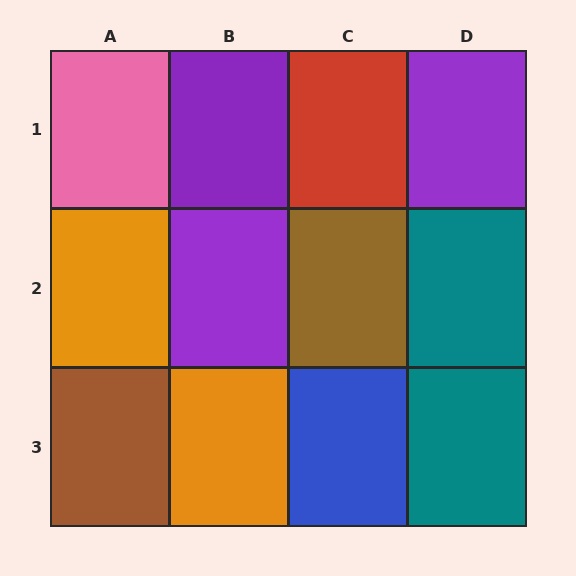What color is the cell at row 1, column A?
Pink.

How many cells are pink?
1 cell is pink.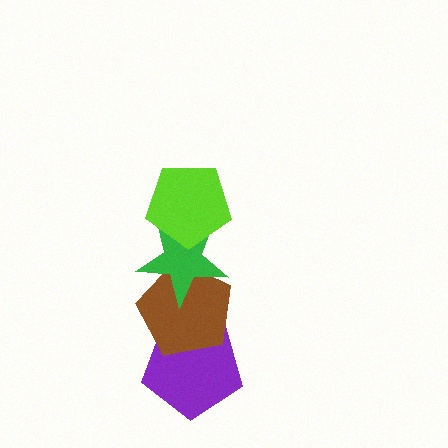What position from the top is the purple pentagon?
The purple pentagon is 4th from the top.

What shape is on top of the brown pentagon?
The green star is on top of the brown pentagon.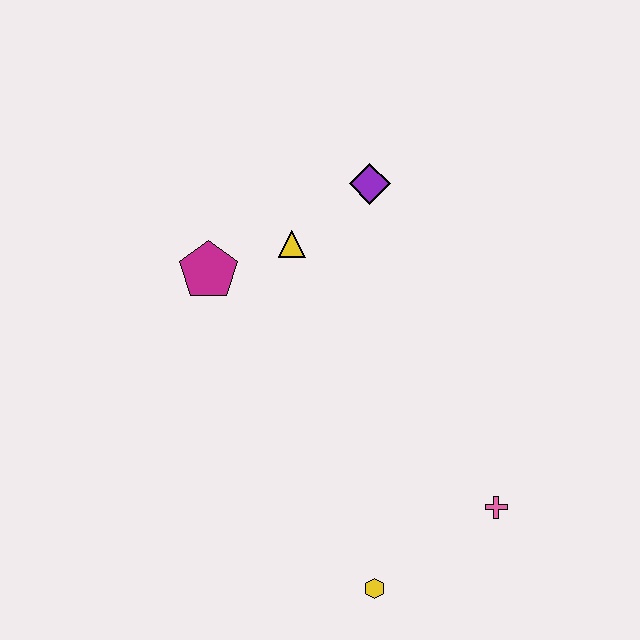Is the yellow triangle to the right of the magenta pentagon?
Yes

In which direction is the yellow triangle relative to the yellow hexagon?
The yellow triangle is above the yellow hexagon.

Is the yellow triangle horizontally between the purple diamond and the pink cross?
No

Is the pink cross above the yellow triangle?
No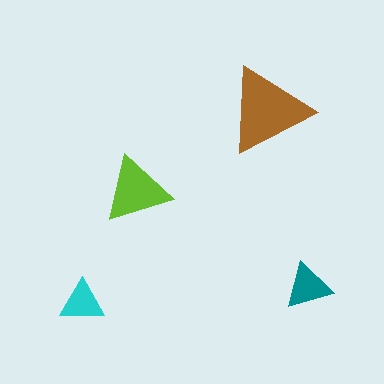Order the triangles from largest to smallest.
the brown one, the lime one, the teal one, the cyan one.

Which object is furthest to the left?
The cyan triangle is leftmost.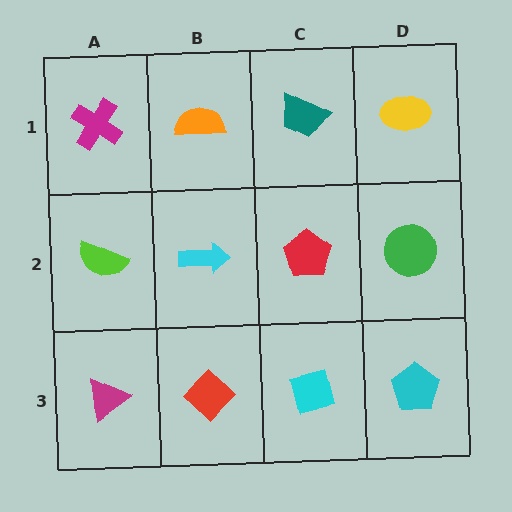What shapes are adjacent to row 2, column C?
A teal trapezoid (row 1, column C), a cyan diamond (row 3, column C), a cyan arrow (row 2, column B), a green circle (row 2, column D).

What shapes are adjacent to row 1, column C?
A red pentagon (row 2, column C), an orange semicircle (row 1, column B), a yellow ellipse (row 1, column D).